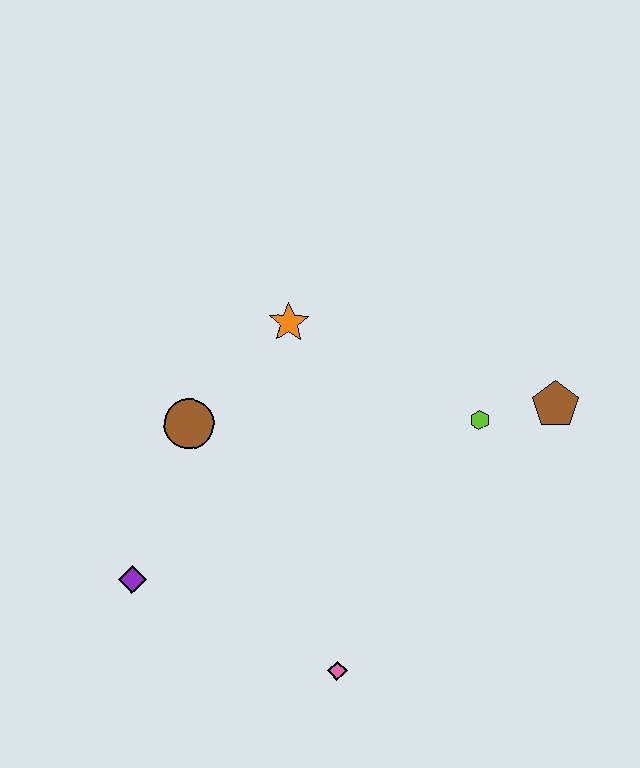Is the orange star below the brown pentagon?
No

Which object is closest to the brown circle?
The orange star is closest to the brown circle.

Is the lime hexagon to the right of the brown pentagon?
No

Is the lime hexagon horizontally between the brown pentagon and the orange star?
Yes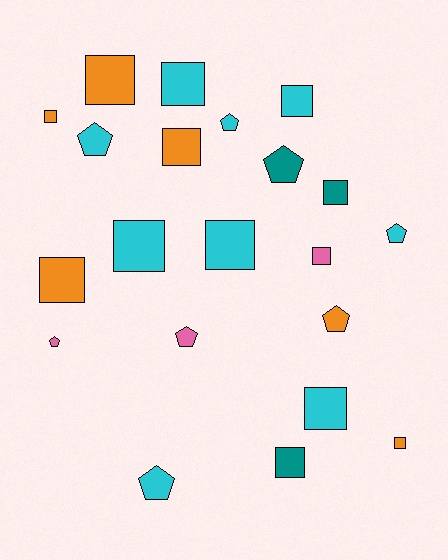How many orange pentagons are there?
There is 1 orange pentagon.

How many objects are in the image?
There are 21 objects.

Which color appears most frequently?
Cyan, with 9 objects.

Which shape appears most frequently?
Square, with 13 objects.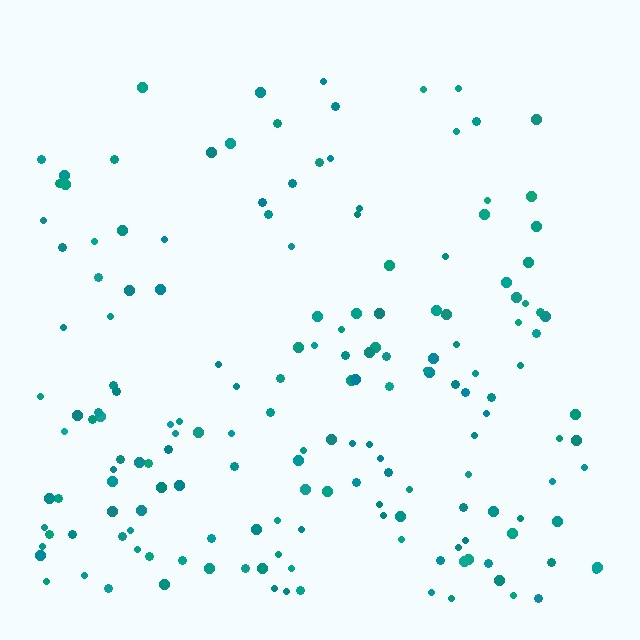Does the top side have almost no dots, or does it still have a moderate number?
Still a moderate number, just noticeably fewer than the bottom.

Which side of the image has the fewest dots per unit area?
The top.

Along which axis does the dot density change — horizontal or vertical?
Vertical.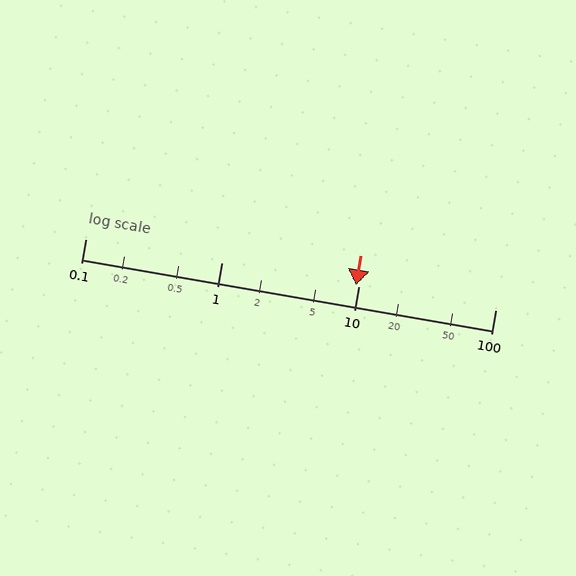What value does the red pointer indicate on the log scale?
The pointer indicates approximately 9.5.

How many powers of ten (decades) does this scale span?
The scale spans 3 decades, from 0.1 to 100.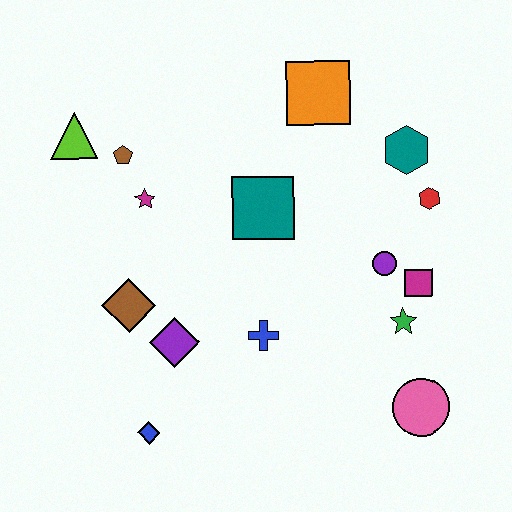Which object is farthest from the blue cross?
The lime triangle is farthest from the blue cross.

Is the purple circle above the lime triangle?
No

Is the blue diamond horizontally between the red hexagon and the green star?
No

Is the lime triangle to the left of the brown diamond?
Yes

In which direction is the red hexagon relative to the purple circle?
The red hexagon is above the purple circle.